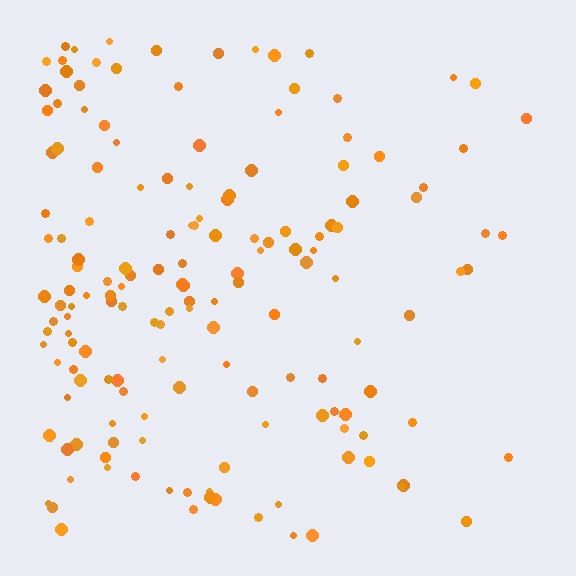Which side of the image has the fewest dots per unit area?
The right.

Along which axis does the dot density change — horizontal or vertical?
Horizontal.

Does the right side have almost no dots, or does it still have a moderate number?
Still a moderate number, just noticeably fewer than the left.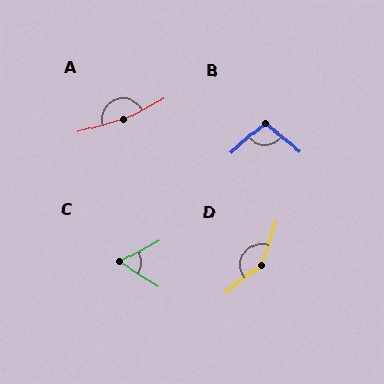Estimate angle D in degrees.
Approximately 145 degrees.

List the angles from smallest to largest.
C (60°), B (100°), D (145°), A (168°).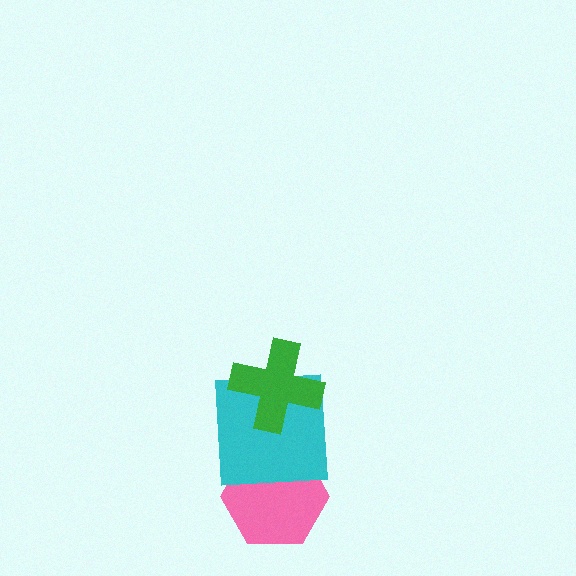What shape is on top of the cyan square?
The green cross is on top of the cyan square.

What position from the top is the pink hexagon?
The pink hexagon is 3rd from the top.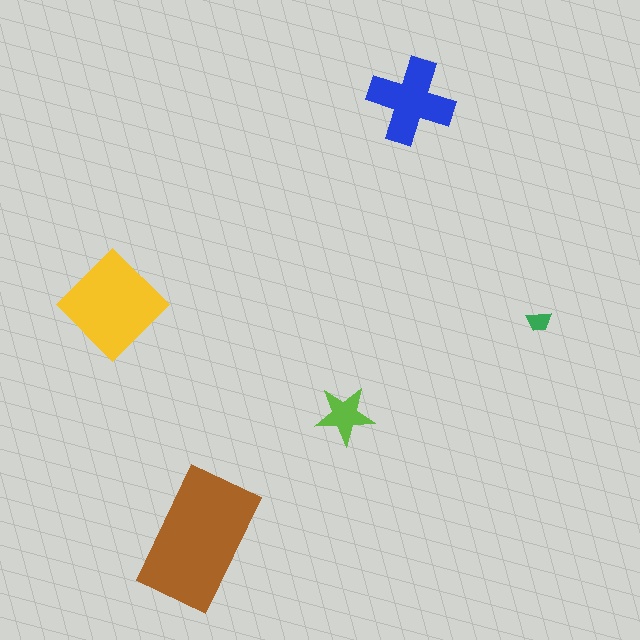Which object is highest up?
The blue cross is topmost.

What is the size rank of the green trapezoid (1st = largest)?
5th.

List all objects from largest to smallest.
The brown rectangle, the yellow diamond, the blue cross, the lime star, the green trapezoid.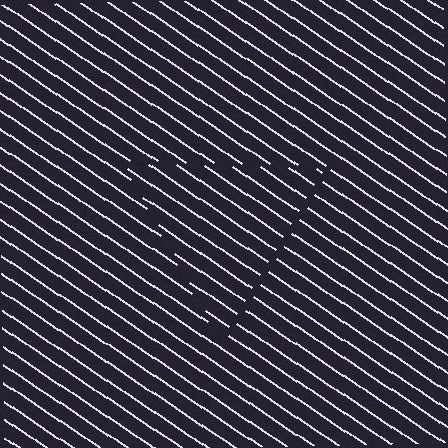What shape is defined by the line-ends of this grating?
An illusory triangle. The interior of the shape contains the same grating, shifted by half a period — the contour is defined by the phase discontinuity where line-ends from the inner and outer gratings abut.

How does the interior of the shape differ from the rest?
The interior of the shape contains the same grating, shifted by half a period — the contour is defined by the phase discontinuity where line-ends from the inner and outer gratings abut.